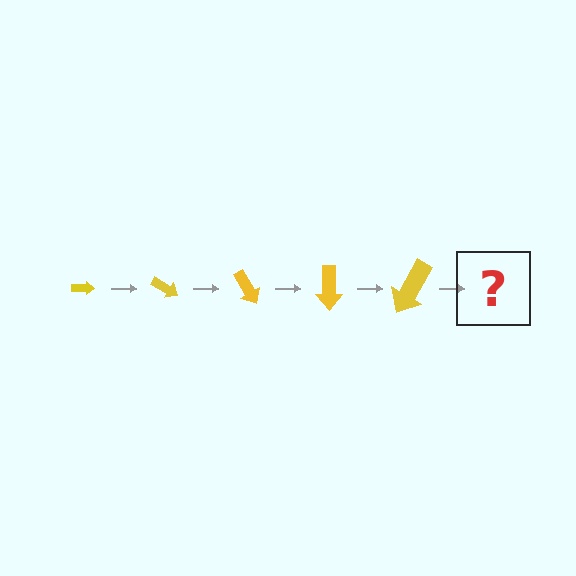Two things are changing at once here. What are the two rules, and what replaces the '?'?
The two rules are that the arrow grows larger each step and it rotates 30 degrees each step. The '?' should be an arrow, larger than the previous one and rotated 150 degrees from the start.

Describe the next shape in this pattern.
It should be an arrow, larger than the previous one and rotated 150 degrees from the start.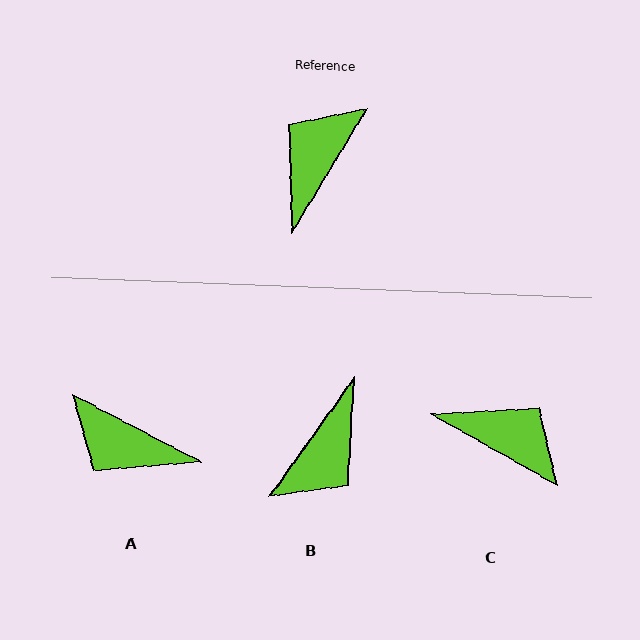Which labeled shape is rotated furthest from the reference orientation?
B, about 175 degrees away.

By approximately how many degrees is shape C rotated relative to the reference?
Approximately 89 degrees clockwise.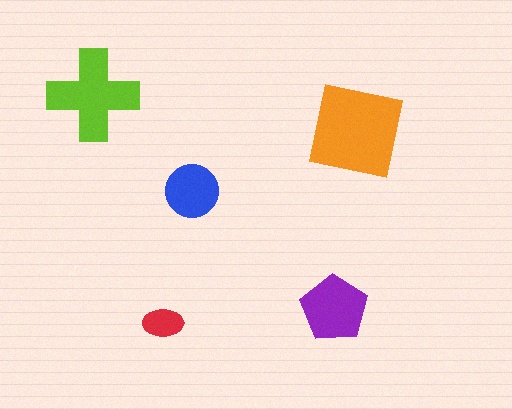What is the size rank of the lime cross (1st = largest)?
2nd.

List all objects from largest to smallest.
The orange square, the lime cross, the purple pentagon, the blue circle, the red ellipse.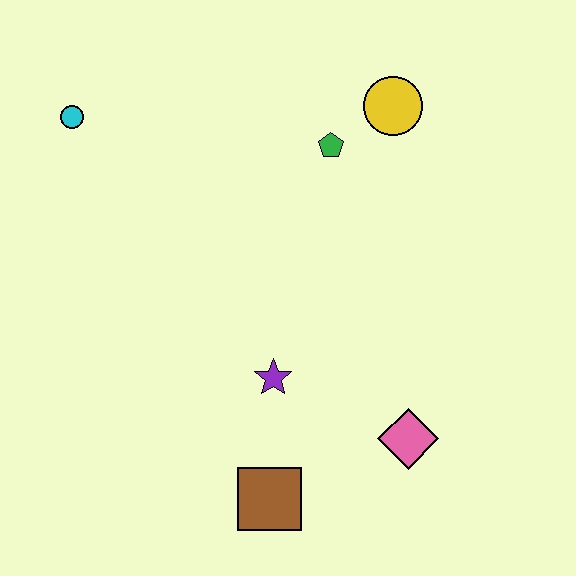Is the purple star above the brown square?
Yes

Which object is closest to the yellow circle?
The green pentagon is closest to the yellow circle.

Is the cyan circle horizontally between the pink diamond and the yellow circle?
No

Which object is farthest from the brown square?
The cyan circle is farthest from the brown square.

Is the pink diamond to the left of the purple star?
No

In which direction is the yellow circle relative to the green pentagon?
The yellow circle is to the right of the green pentagon.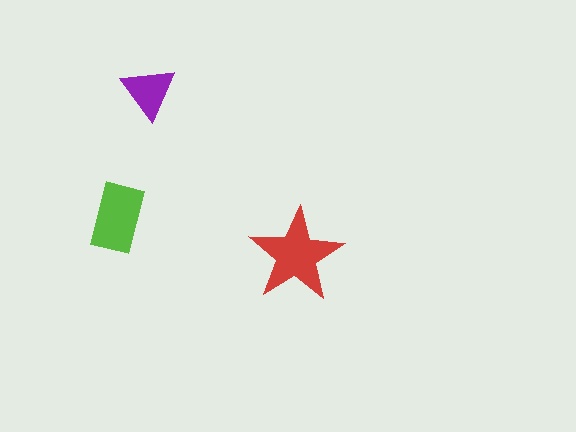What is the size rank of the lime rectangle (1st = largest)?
2nd.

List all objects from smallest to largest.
The purple triangle, the lime rectangle, the red star.